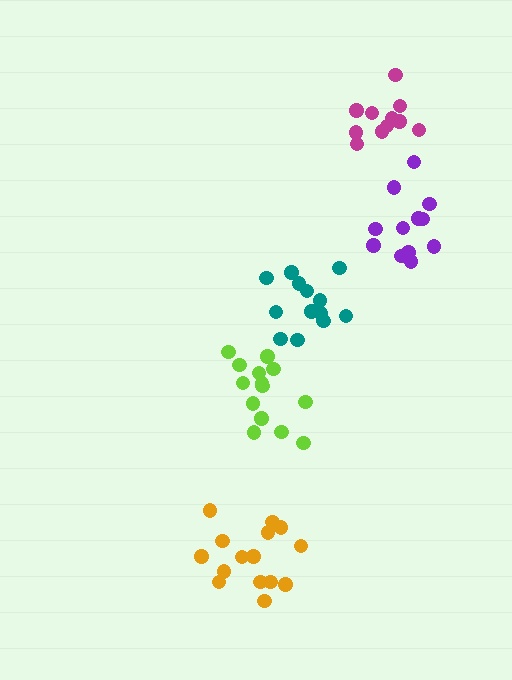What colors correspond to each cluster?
The clusters are colored: magenta, orange, teal, purple, lime.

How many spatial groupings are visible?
There are 5 spatial groupings.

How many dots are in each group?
Group 1: 11 dots, Group 2: 15 dots, Group 3: 13 dots, Group 4: 12 dots, Group 5: 14 dots (65 total).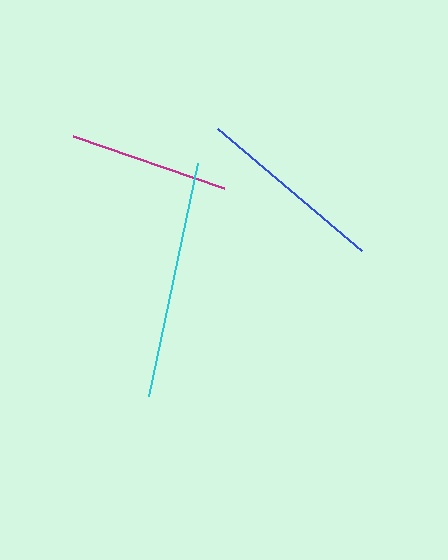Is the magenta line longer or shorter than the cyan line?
The cyan line is longer than the magenta line.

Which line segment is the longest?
The cyan line is the longest at approximately 238 pixels.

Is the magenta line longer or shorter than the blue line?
The blue line is longer than the magenta line.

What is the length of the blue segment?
The blue segment is approximately 189 pixels long.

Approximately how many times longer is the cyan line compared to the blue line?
The cyan line is approximately 1.3 times the length of the blue line.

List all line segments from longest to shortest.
From longest to shortest: cyan, blue, magenta.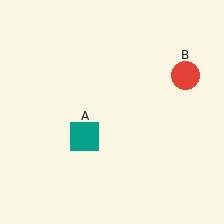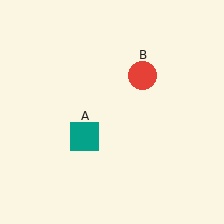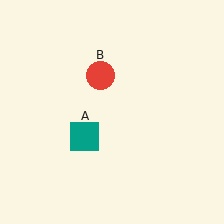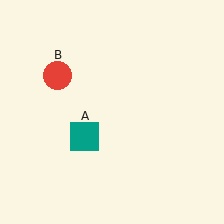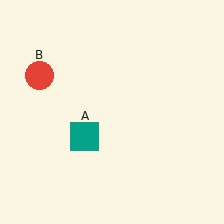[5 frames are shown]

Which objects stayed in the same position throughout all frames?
Teal square (object A) remained stationary.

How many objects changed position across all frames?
1 object changed position: red circle (object B).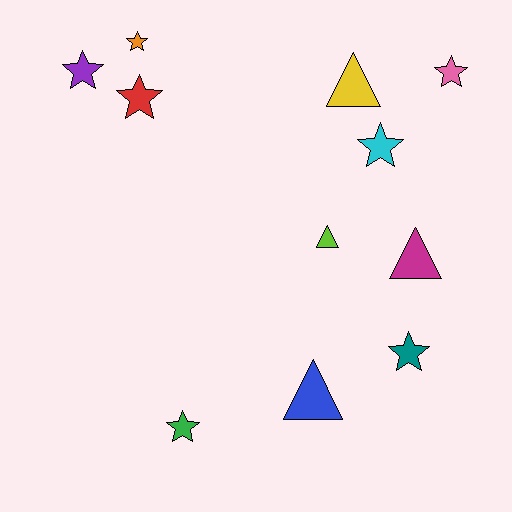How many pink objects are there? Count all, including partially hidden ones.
There is 1 pink object.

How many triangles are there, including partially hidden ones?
There are 4 triangles.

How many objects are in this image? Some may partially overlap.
There are 11 objects.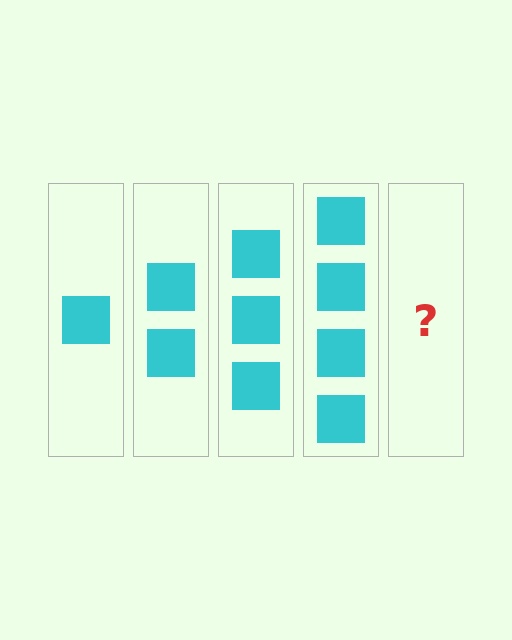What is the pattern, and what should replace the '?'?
The pattern is that each step adds one more square. The '?' should be 5 squares.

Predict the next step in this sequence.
The next step is 5 squares.